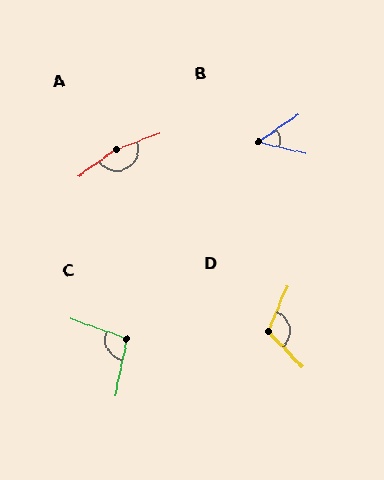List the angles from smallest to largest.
B (48°), C (98°), D (114°), A (165°).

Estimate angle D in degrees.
Approximately 114 degrees.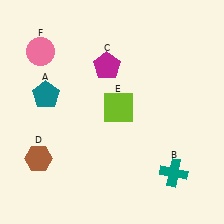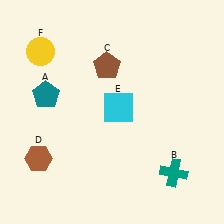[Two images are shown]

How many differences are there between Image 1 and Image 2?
There are 3 differences between the two images.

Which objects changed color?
C changed from magenta to brown. E changed from lime to cyan. F changed from pink to yellow.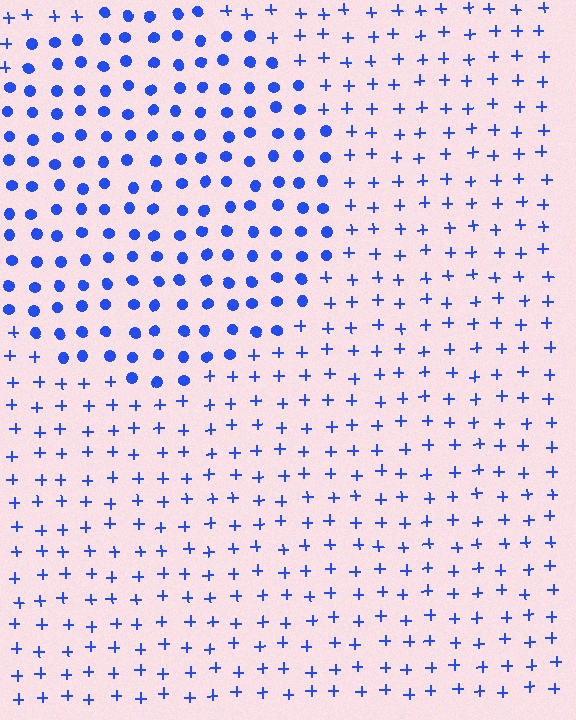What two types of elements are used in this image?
The image uses circles inside the circle region and plus signs outside it.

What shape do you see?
I see a circle.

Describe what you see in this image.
The image is filled with small blue elements arranged in a uniform grid. A circle-shaped region contains circles, while the surrounding area contains plus signs. The boundary is defined purely by the change in element shape.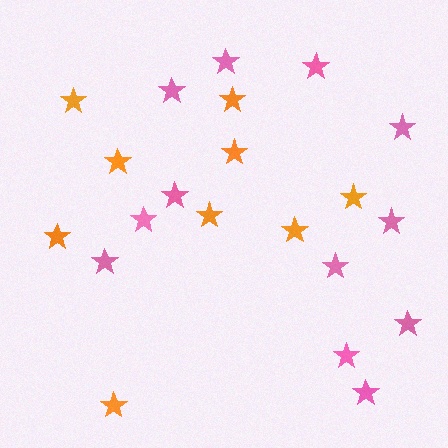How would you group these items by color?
There are 2 groups: one group of orange stars (9) and one group of pink stars (12).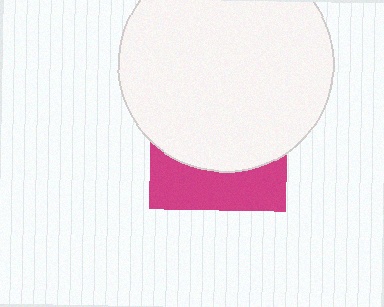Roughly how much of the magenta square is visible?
A small part of it is visible (roughly 34%).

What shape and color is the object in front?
The object in front is a white circle.